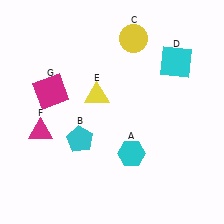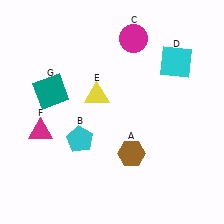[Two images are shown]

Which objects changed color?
A changed from cyan to brown. C changed from yellow to magenta. G changed from magenta to teal.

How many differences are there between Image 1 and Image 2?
There are 3 differences between the two images.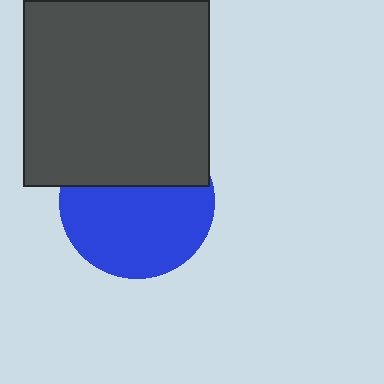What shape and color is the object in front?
The object in front is a dark gray square.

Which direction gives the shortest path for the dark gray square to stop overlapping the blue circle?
Moving up gives the shortest separation.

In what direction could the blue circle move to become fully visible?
The blue circle could move down. That would shift it out from behind the dark gray square entirely.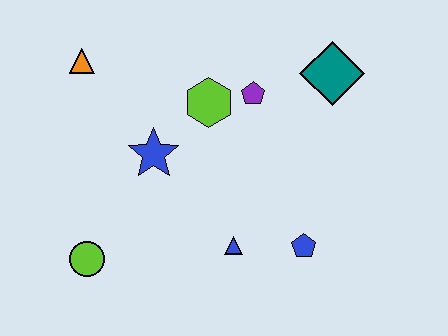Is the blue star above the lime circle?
Yes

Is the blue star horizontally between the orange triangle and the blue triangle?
Yes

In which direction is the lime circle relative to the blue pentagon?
The lime circle is to the left of the blue pentagon.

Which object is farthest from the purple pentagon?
The lime circle is farthest from the purple pentagon.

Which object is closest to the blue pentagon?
The blue triangle is closest to the blue pentagon.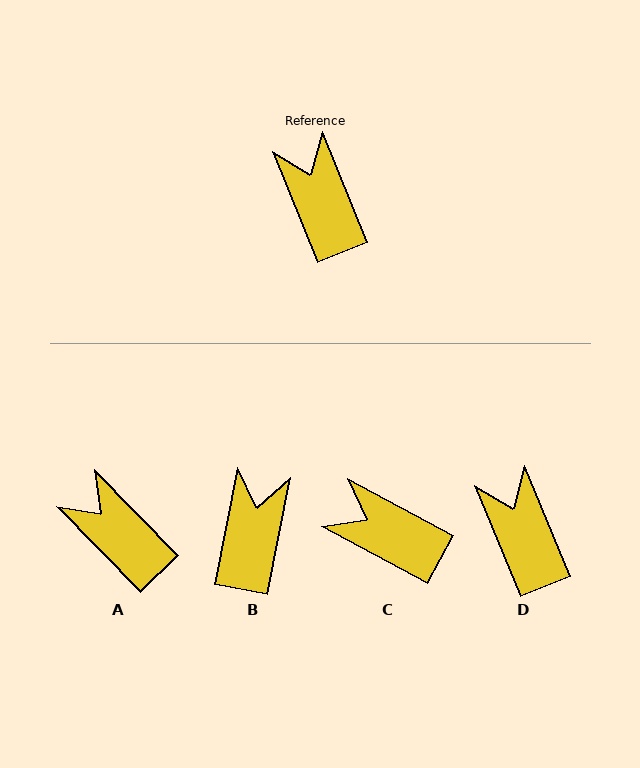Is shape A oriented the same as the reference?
No, it is off by about 22 degrees.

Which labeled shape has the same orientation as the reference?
D.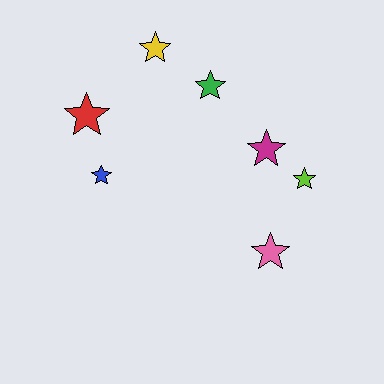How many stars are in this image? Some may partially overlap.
There are 7 stars.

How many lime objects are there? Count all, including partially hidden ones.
There is 1 lime object.